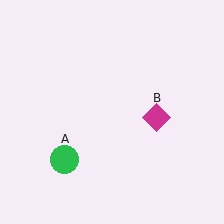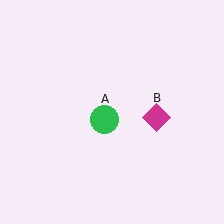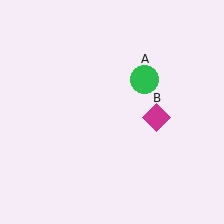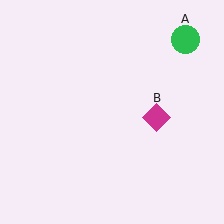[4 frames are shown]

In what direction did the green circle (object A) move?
The green circle (object A) moved up and to the right.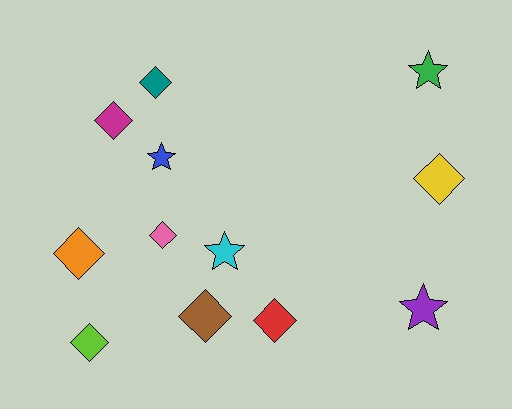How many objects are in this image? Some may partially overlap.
There are 12 objects.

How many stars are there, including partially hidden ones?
There are 4 stars.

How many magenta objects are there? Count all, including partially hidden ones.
There is 1 magenta object.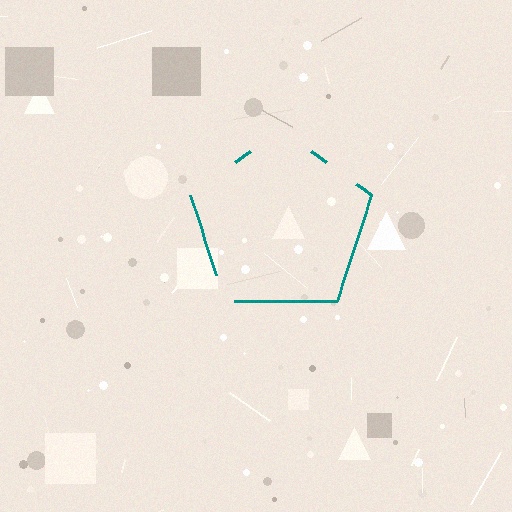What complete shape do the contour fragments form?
The contour fragments form a pentagon.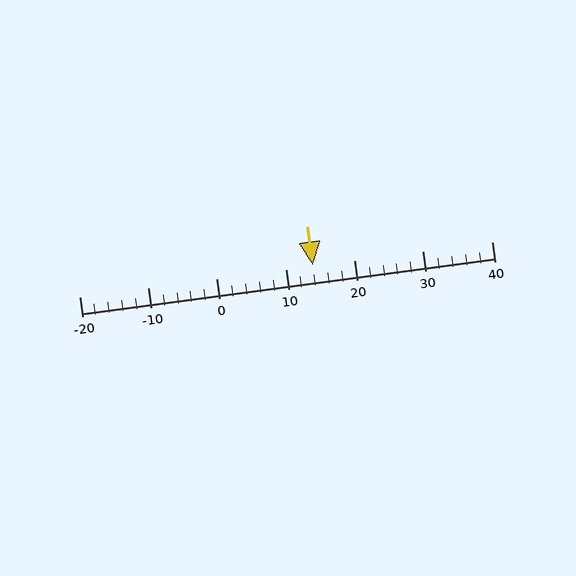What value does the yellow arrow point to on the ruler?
The yellow arrow points to approximately 14.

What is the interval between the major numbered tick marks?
The major tick marks are spaced 10 units apart.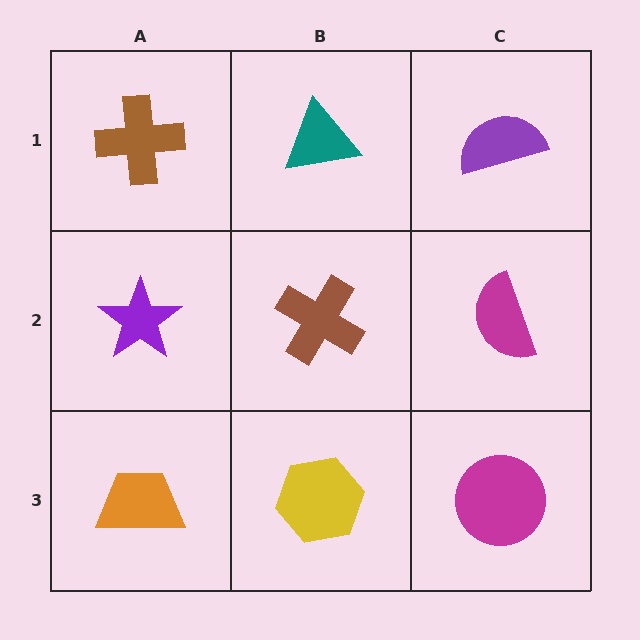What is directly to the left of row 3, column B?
An orange trapezoid.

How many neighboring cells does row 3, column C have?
2.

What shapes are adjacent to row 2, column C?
A purple semicircle (row 1, column C), a magenta circle (row 3, column C), a brown cross (row 2, column B).